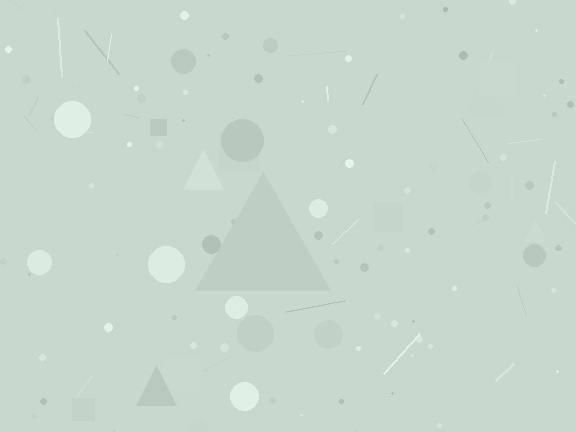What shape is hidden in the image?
A triangle is hidden in the image.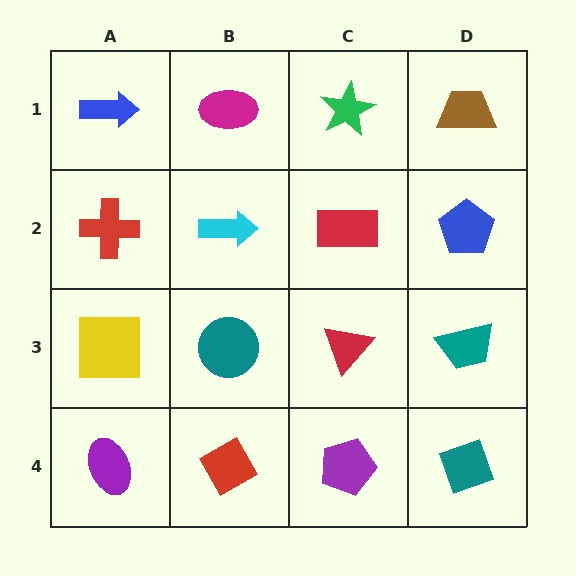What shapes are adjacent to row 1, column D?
A blue pentagon (row 2, column D), a green star (row 1, column C).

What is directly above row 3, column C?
A red rectangle.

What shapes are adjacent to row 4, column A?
A yellow square (row 3, column A), a red diamond (row 4, column B).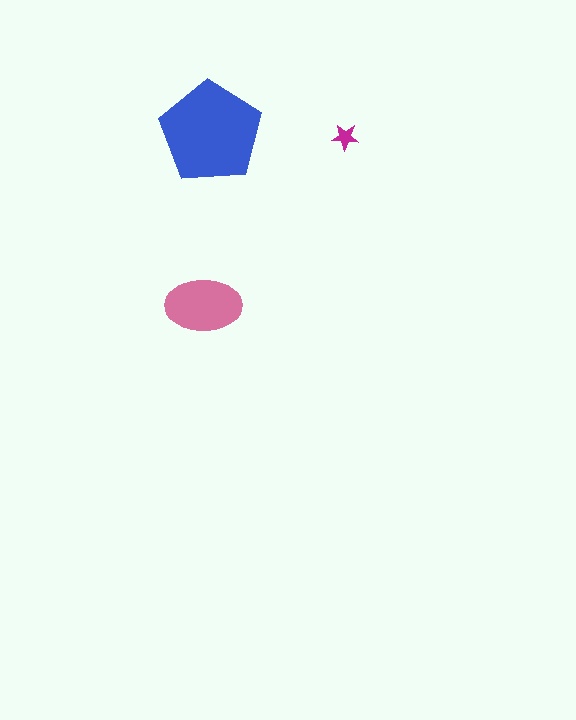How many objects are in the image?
There are 3 objects in the image.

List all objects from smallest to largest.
The magenta star, the pink ellipse, the blue pentagon.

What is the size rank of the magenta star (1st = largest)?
3rd.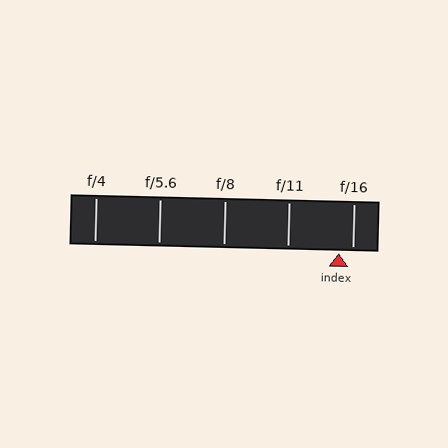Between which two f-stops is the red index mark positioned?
The index mark is between f/11 and f/16.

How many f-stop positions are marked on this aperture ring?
There are 5 f-stop positions marked.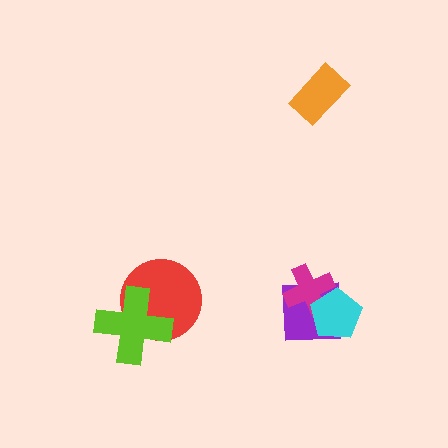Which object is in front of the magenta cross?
The cyan pentagon is in front of the magenta cross.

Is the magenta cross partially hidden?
Yes, it is partially covered by another shape.